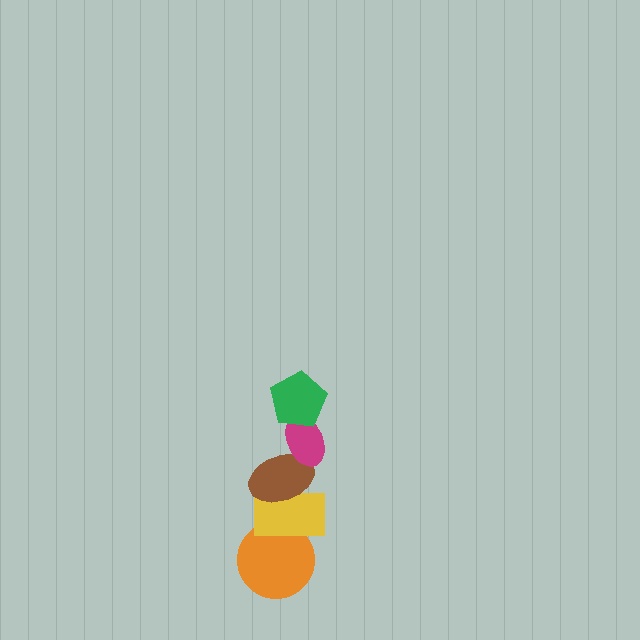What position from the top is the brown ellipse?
The brown ellipse is 3rd from the top.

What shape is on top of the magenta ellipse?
The green pentagon is on top of the magenta ellipse.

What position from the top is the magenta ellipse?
The magenta ellipse is 2nd from the top.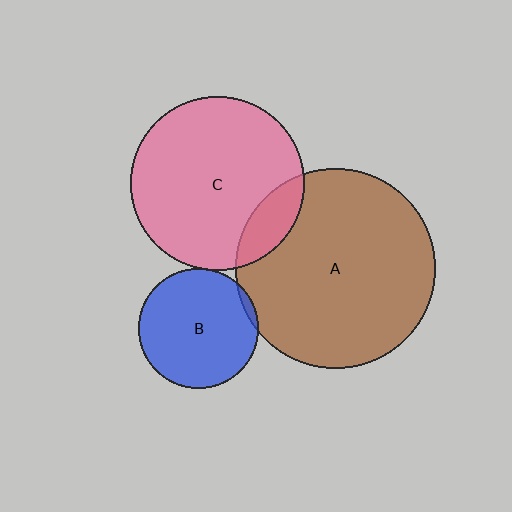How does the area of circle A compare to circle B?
Approximately 2.8 times.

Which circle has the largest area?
Circle A (brown).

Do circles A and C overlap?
Yes.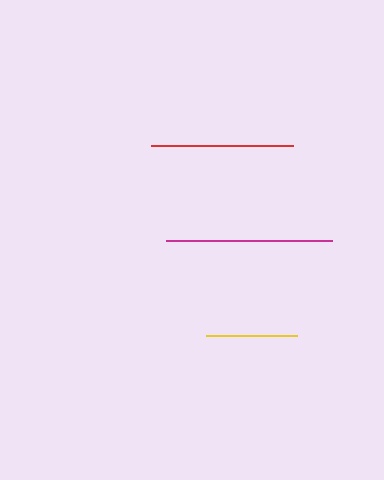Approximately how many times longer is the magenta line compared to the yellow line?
The magenta line is approximately 1.8 times the length of the yellow line.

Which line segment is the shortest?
The yellow line is the shortest at approximately 91 pixels.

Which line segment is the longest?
The magenta line is the longest at approximately 165 pixels.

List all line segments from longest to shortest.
From longest to shortest: magenta, red, yellow.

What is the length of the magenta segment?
The magenta segment is approximately 165 pixels long.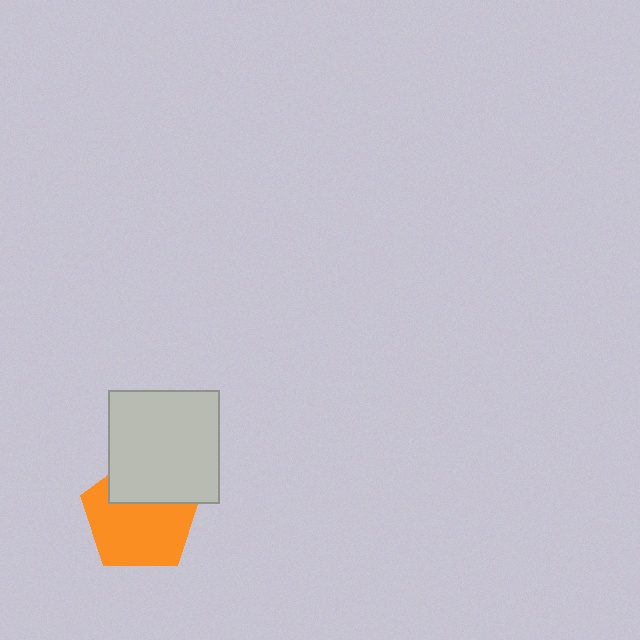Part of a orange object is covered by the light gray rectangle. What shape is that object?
It is a pentagon.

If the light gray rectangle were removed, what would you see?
You would see the complete orange pentagon.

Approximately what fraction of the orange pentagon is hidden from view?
Roughly 33% of the orange pentagon is hidden behind the light gray rectangle.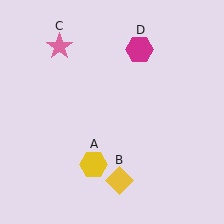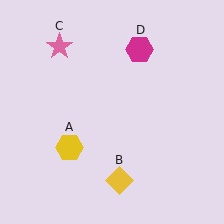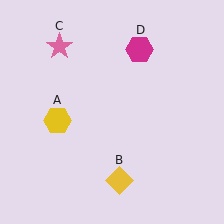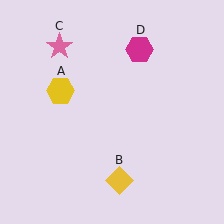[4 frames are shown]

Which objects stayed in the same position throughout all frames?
Yellow diamond (object B) and pink star (object C) and magenta hexagon (object D) remained stationary.